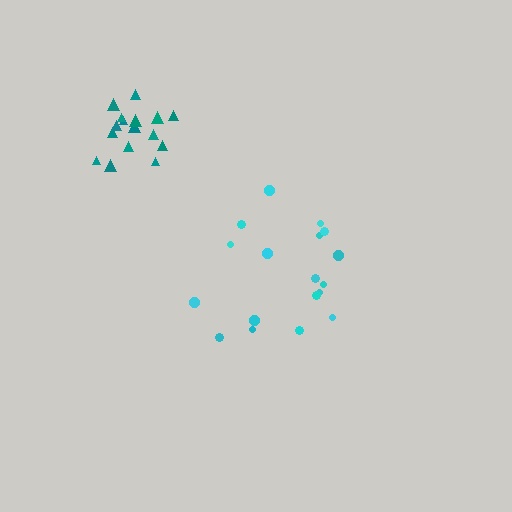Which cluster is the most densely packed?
Teal.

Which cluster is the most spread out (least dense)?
Cyan.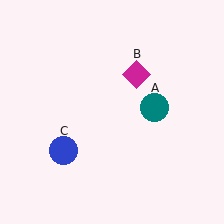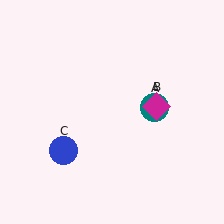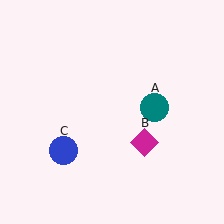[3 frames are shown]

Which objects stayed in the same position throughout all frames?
Teal circle (object A) and blue circle (object C) remained stationary.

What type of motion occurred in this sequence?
The magenta diamond (object B) rotated clockwise around the center of the scene.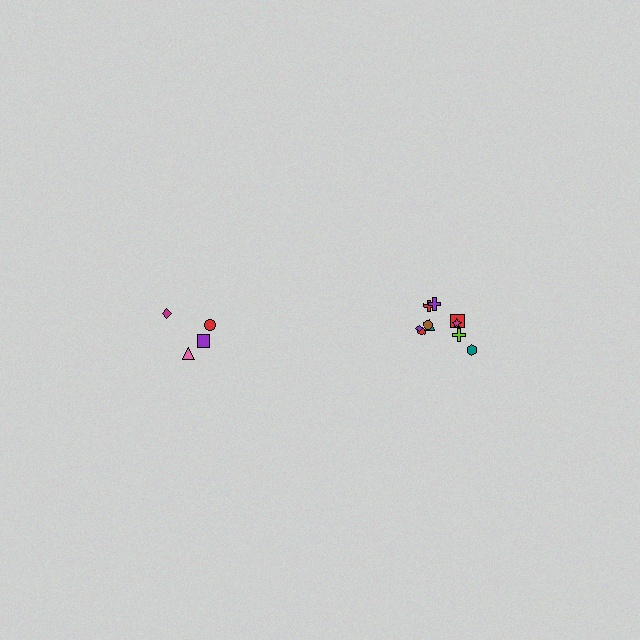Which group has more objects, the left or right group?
The right group.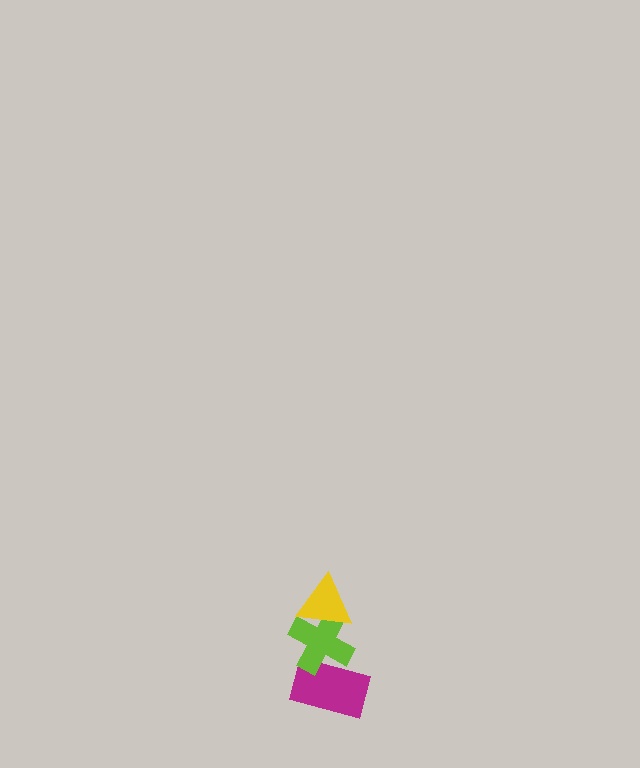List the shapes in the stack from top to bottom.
From top to bottom: the yellow triangle, the lime cross, the magenta rectangle.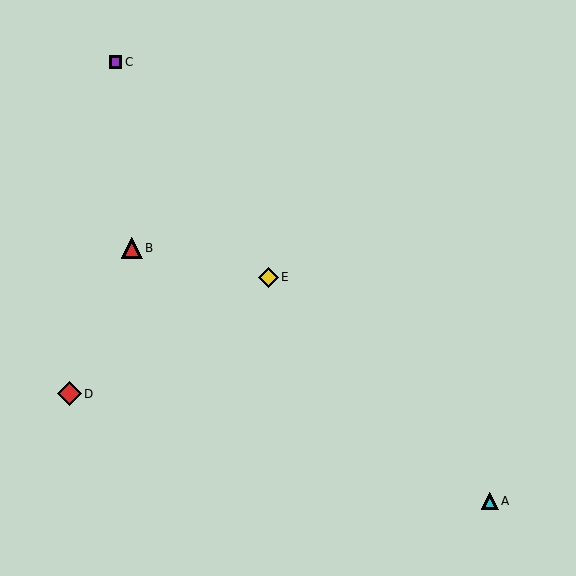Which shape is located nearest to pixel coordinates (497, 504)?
The cyan triangle (labeled A) at (489, 501) is nearest to that location.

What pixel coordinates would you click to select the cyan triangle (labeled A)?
Click at (489, 501) to select the cyan triangle A.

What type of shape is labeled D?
Shape D is a red diamond.